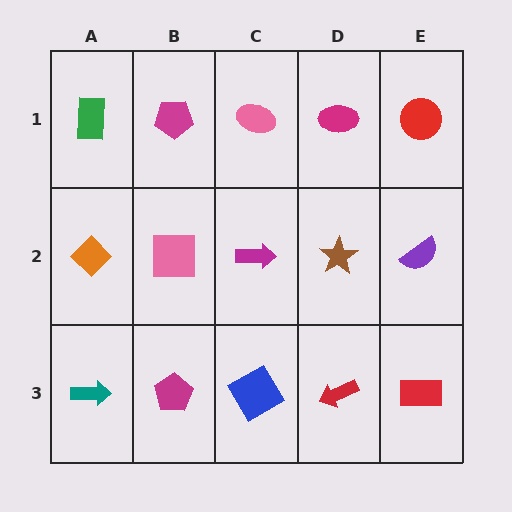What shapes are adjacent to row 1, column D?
A brown star (row 2, column D), a pink ellipse (row 1, column C), a red circle (row 1, column E).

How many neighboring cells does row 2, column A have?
3.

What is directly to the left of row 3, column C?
A magenta pentagon.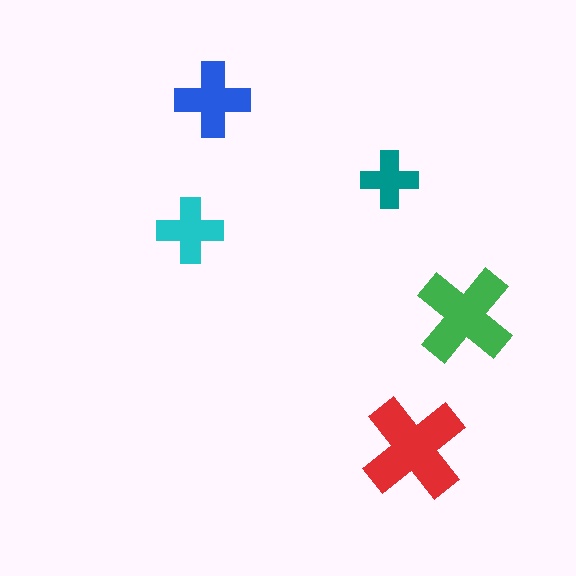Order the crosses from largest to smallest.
the red one, the green one, the blue one, the cyan one, the teal one.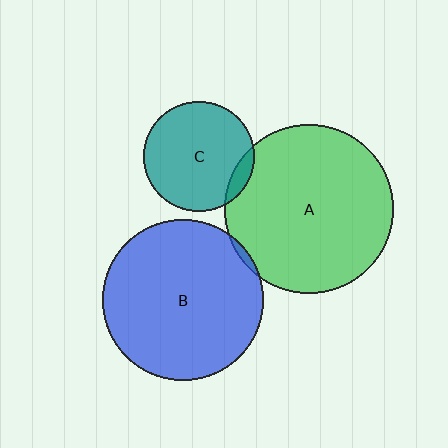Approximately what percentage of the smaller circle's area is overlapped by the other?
Approximately 5%.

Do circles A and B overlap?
Yes.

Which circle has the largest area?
Circle A (green).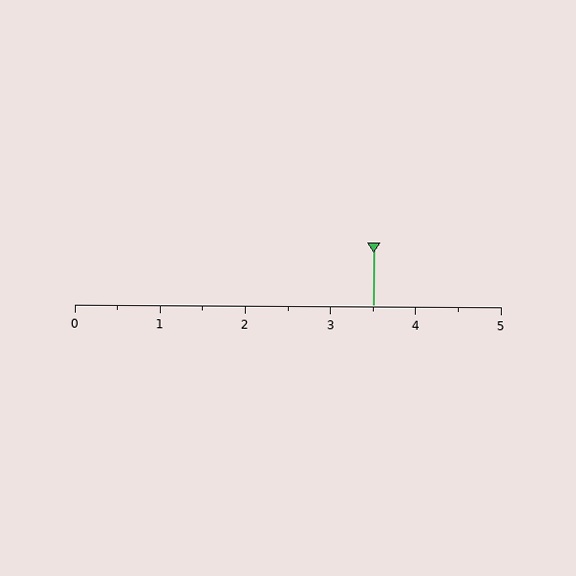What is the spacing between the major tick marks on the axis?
The major ticks are spaced 1 apart.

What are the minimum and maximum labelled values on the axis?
The axis runs from 0 to 5.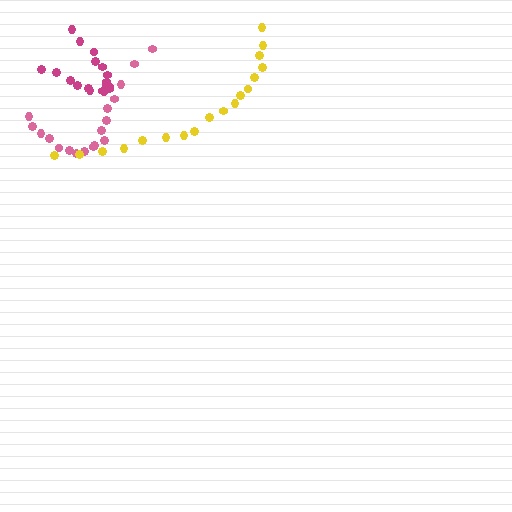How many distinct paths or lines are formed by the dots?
There are 3 distinct paths.